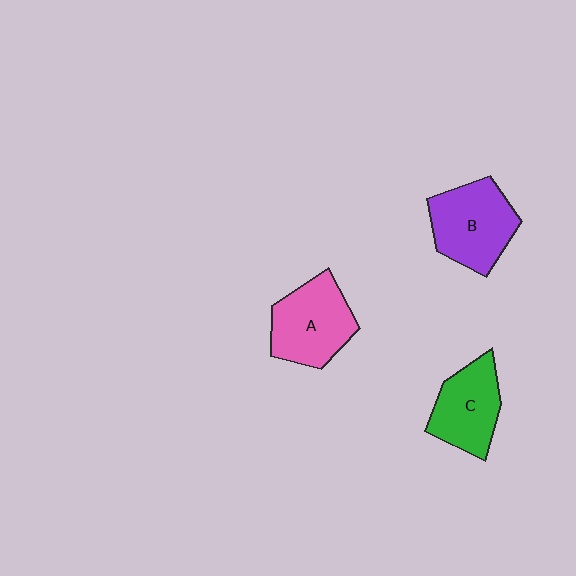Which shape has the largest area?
Shape B (purple).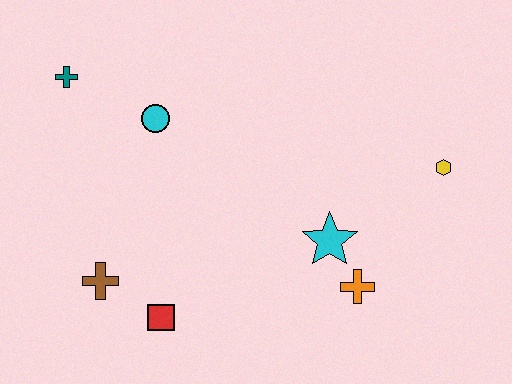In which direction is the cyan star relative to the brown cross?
The cyan star is to the right of the brown cross.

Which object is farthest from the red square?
The yellow hexagon is farthest from the red square.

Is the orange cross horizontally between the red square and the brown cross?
No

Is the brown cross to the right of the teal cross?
Yes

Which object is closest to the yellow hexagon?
The cyan star is closest to the yellow hexagon.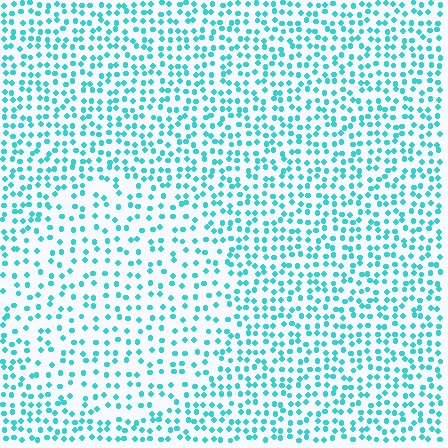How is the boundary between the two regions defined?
The boundary is defined by a change in element density (approximately 1.7x ratio). All elements are the same color, size, and shape.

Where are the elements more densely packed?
The elements are more densely packed outside the circle boundary.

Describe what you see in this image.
The image contains small cyan elements arranged at two different densities. A circle-shaped region is visible where the elements are less densely packed than the surrounding area.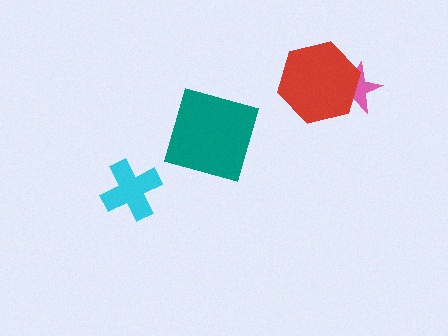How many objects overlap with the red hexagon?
1 object overlaps with the red hexagon.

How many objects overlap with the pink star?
1 object overlaps with the pink star.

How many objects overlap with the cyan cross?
0 objects overlap with the cyan cross.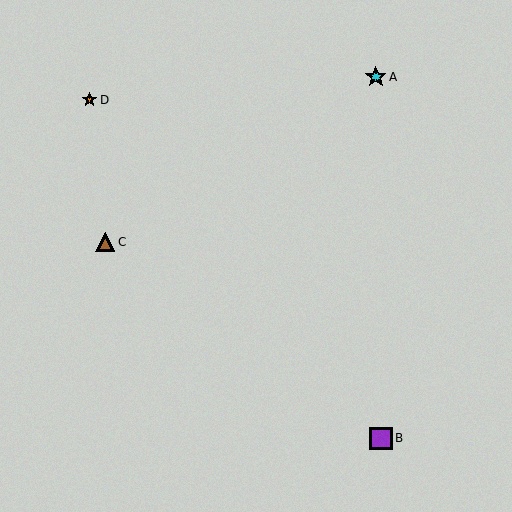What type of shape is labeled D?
Shape D is an orange star.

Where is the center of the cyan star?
The center of the cyan star is at (376, 77).